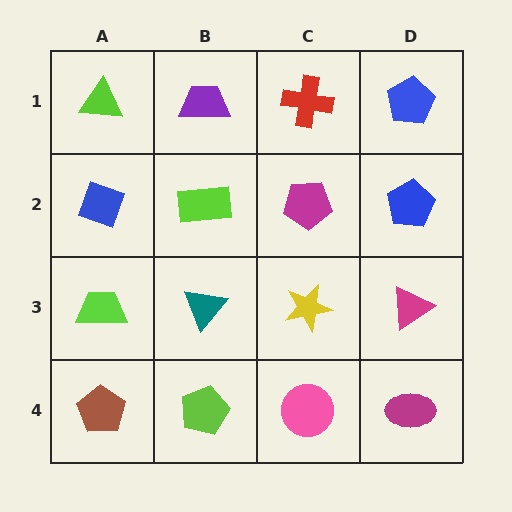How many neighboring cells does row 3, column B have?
4.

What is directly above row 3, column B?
A lime rectangle.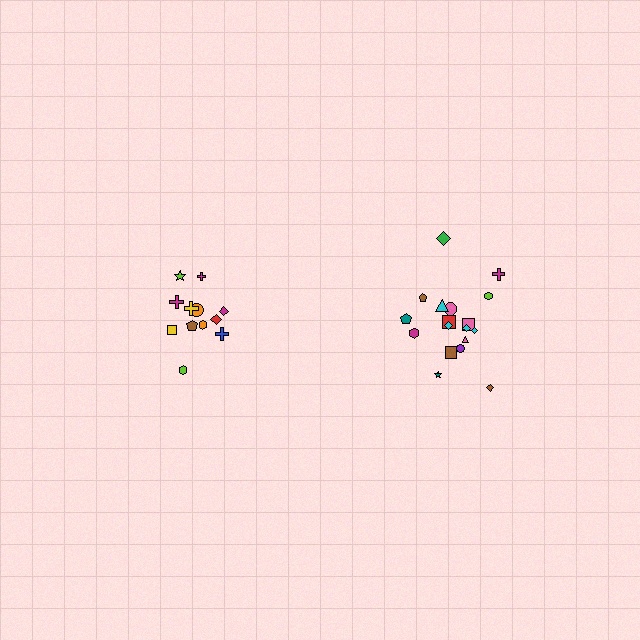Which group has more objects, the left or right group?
The right group.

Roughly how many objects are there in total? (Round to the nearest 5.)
Roughly 30 objects in total.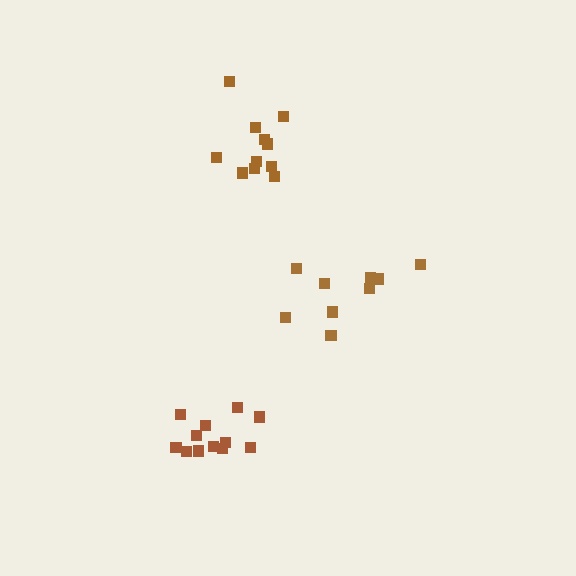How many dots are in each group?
Group 1: 11 dots, Group 2: 12 dots, Group 3: 9 dots (32 total).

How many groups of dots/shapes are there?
There are 3 groups.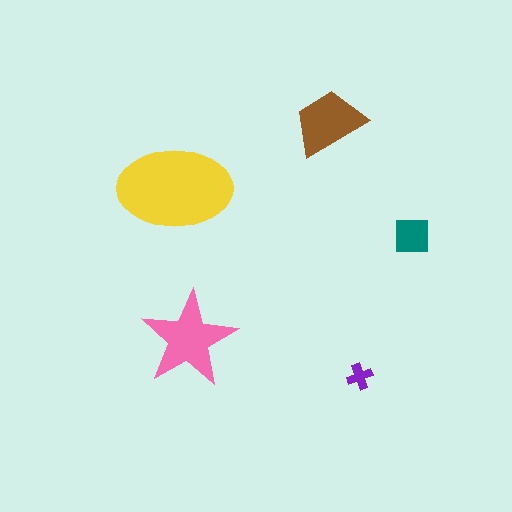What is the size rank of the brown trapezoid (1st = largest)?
3rd.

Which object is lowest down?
The purple cross is bottommost.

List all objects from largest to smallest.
The yellow ellipse, the pink star, the brown trapezoid, the teal square, the purple cross.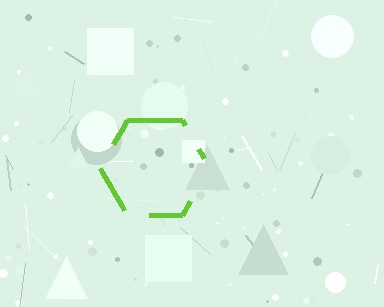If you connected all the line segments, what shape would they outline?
They would outline a hexagon.